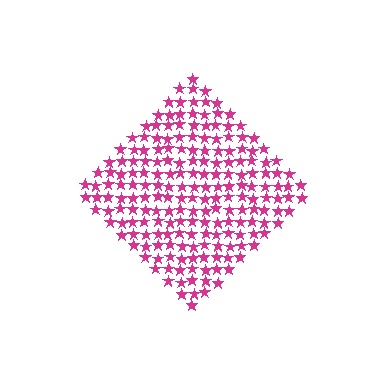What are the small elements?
The small elements are stars.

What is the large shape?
The large shape is a diamond.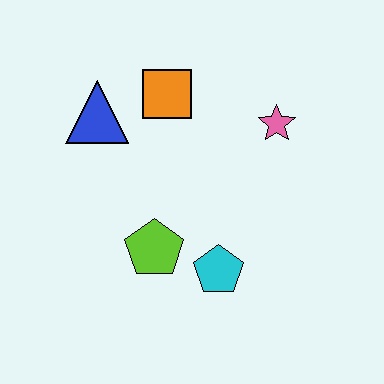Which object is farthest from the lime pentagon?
The pink star is farthest from the lime pentagon.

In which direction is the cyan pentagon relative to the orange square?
The cyan pentagon is below the orange square.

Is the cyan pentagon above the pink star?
No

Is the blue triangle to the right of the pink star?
No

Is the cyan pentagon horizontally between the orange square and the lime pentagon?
No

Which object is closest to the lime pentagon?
The cyan pentagon is closest to the lime pentagon.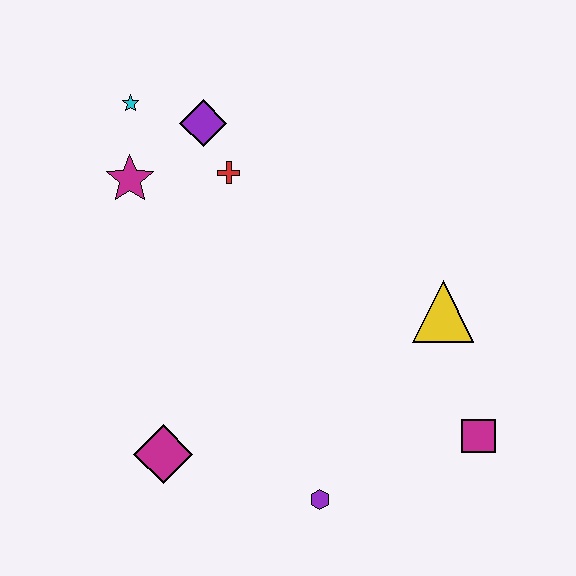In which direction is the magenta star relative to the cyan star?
The magenta star is below the cyan star.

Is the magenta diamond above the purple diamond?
No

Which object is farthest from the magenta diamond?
The cyan star is farthest from the magenta diamond.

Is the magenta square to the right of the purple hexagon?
Yes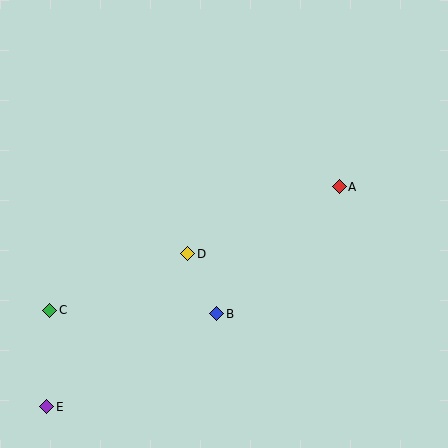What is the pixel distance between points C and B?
The distance between C and B is 167 pixels.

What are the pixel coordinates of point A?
Point A is at (339, 187).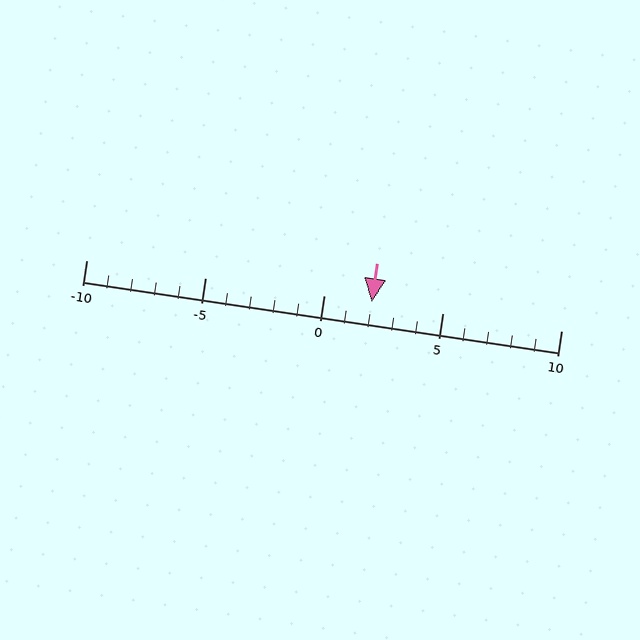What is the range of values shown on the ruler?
The ruler shows values from -10 to 10.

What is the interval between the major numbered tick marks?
The major tick marks are spaced 5 units apart.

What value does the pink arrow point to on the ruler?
The pink arrow points to approximately 2.